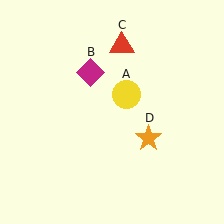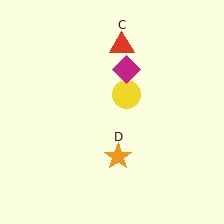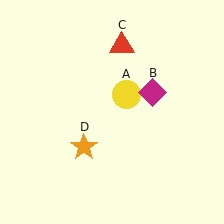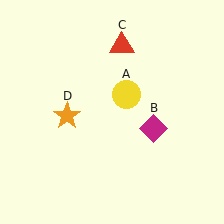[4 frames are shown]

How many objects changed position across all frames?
2 objects changed position: magenta diamond (object B), orange star (object D).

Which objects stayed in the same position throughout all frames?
Yellow circle (object A) and red triangle (object C) remained stationary.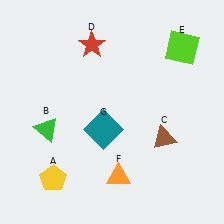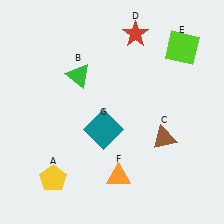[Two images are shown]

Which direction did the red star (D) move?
The red star (D) moved right.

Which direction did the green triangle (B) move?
The green triangle (B) moved up.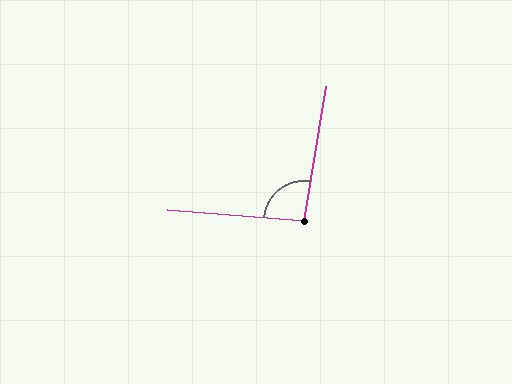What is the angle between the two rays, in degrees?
Approximately 95 degrees.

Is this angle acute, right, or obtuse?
It is approximately a right angle.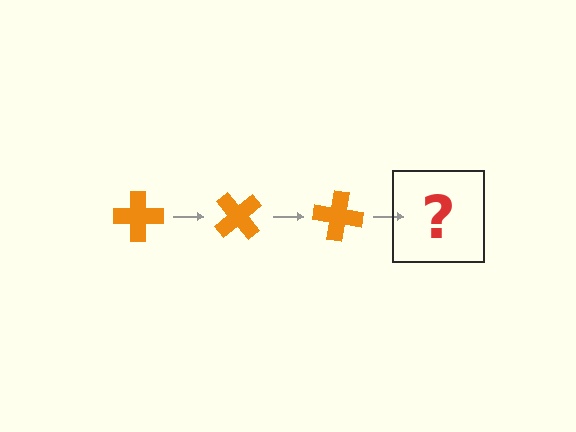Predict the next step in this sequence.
The next step is an orange cross rotated 150 degrees.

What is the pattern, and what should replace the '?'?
The pattern is that the cross rotates 50 degrees each step. The '?' should be an orange cross rotated 150 degrees.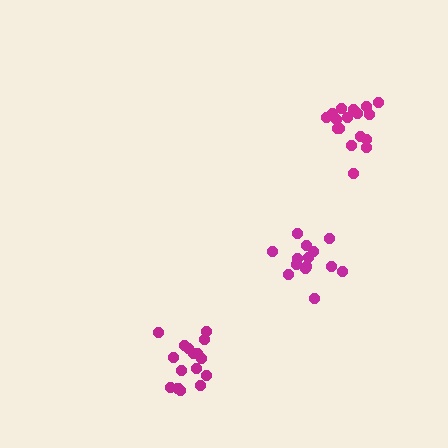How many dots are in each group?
Group 1: 17 dots, Group 2: 14 dots, Group 3: 17 dots (48 total).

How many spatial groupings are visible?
There are 3 spatial groupings.